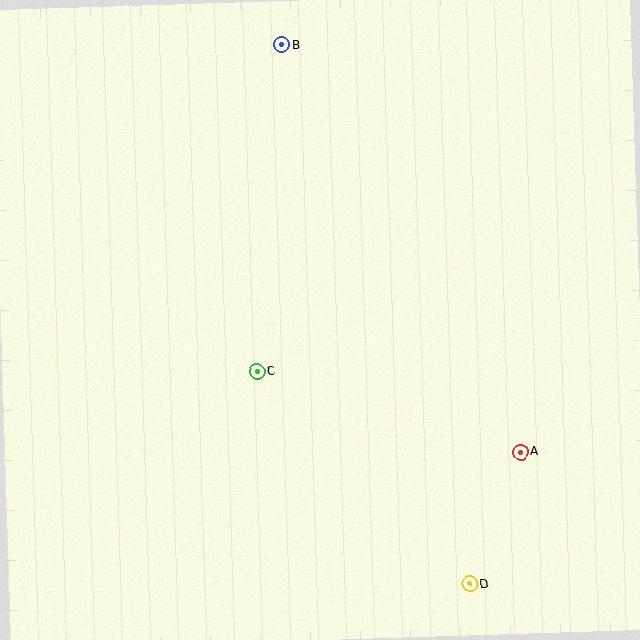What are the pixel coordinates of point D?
Point D is at (470, 584).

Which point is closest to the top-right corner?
Point B is closest to the top-right corner.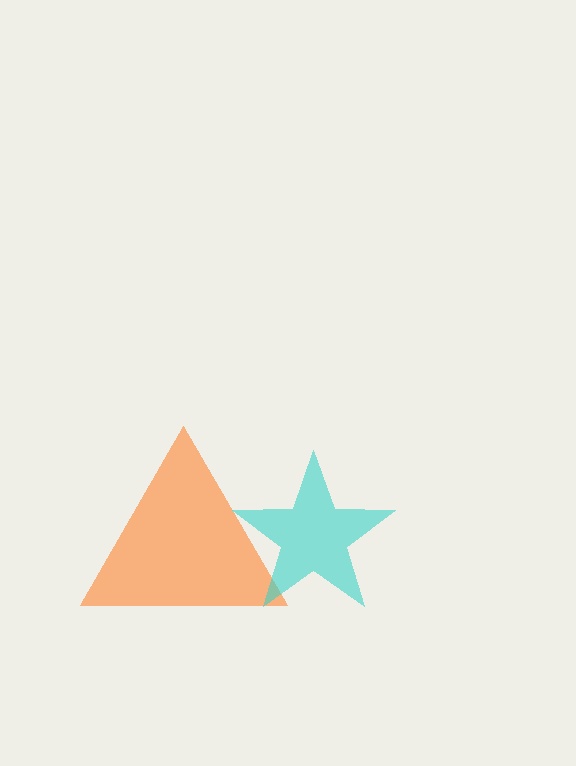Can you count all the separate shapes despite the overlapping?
Yes, there are 2 separate shapes.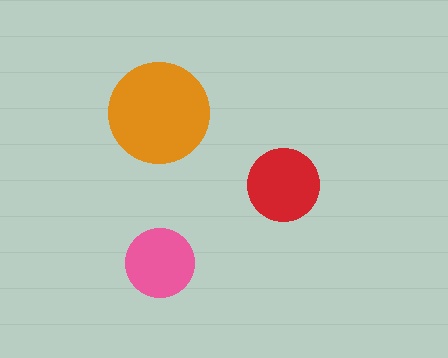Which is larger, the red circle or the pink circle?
The red one.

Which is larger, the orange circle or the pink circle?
The orange one.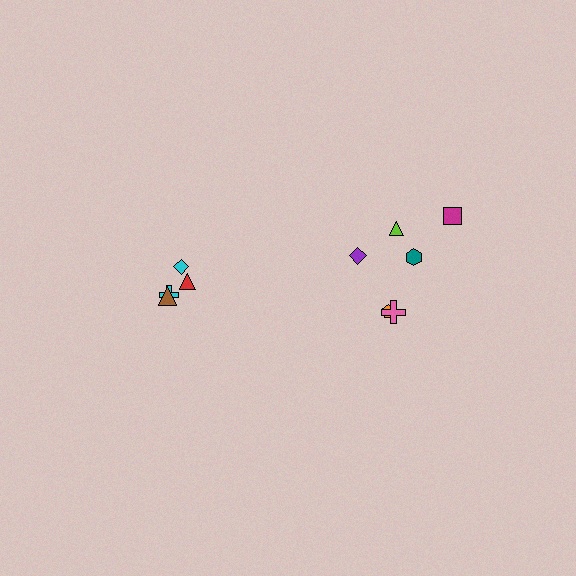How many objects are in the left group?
There are 4 objects.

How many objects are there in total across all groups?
There are 10 objects.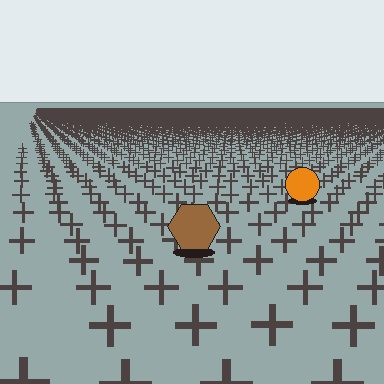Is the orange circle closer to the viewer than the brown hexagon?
No. The brown hexagon is closer — you can tell from the texture gradient: the ground texture is coarser near it.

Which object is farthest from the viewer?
The orange circle is farthest from the viewer. It appears smaller and the ground texture around it is denser.